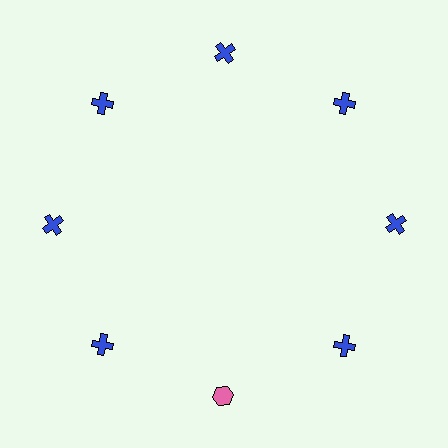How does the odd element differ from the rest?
It differs in both color (pink instead of blue) and shape (hexagon instead of cross).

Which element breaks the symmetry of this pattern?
The pink hexagon at roughly the 6 o'clock position breaks the symmetry. All other shapes are blue crosses.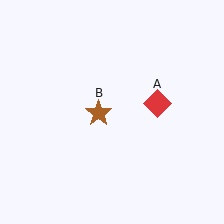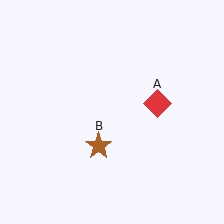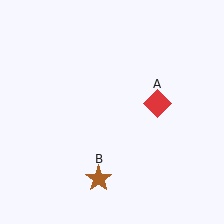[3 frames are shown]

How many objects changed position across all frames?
1 object changed position: brown star (object B).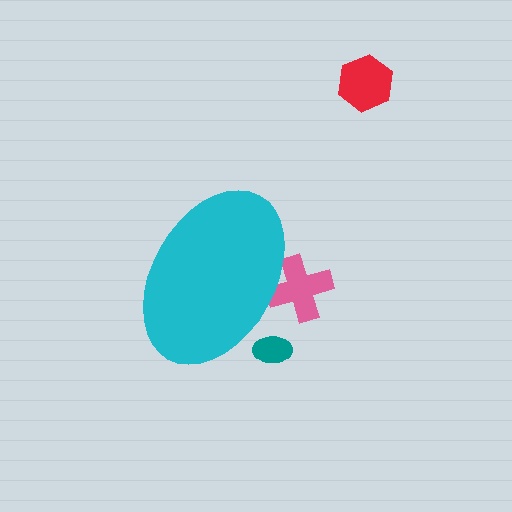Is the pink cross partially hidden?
Yes, the pink cross is partially hidden behind the cyan ellipse.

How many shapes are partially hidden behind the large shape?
2 shapes are partially hidden.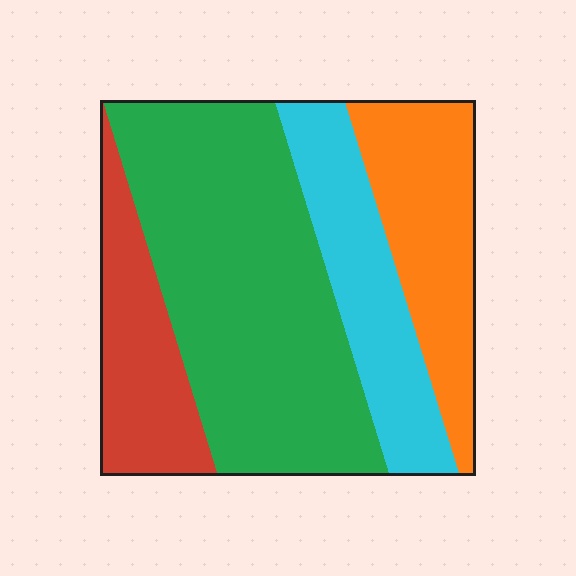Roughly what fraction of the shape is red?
Red covers about 15% of the shape.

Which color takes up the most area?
Green, at roughly 45%.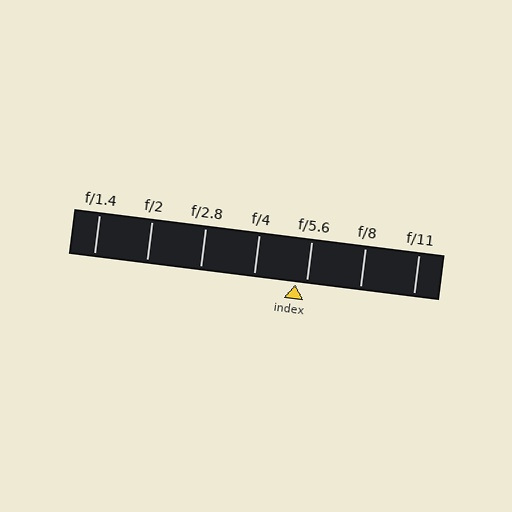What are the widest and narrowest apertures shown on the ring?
The widest aperture shown is f/1.4 and the narrowest is f/11.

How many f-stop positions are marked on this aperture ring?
There are 7 f-stop positions marked.